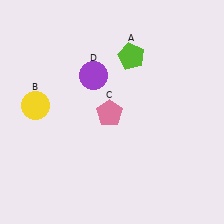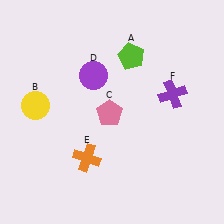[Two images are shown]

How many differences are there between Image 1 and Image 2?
There are 2 differences between the two images.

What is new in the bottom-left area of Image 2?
An orange cross (E) was added in the bottom-left area of Image 2.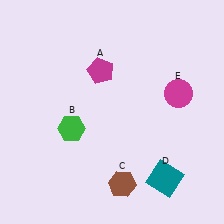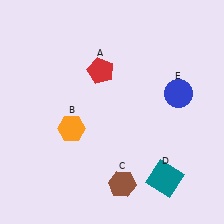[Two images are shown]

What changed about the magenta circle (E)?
In Image 1, E is magenta. In Image 2, it changed to blue.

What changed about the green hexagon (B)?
In Image 1, B is green. In Image 2, it changed to orange.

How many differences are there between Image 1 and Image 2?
There are 3 differences between the two images.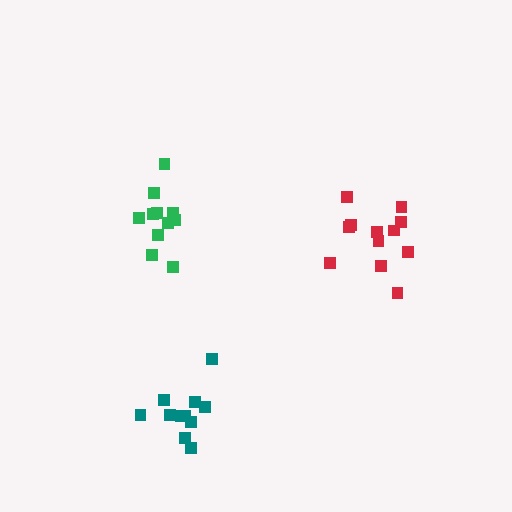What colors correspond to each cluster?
The clusters are colored: teal, red, green.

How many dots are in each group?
Group 1: 11 dots, Group 2: 12 dots, Group 3: 11 dots (34 total).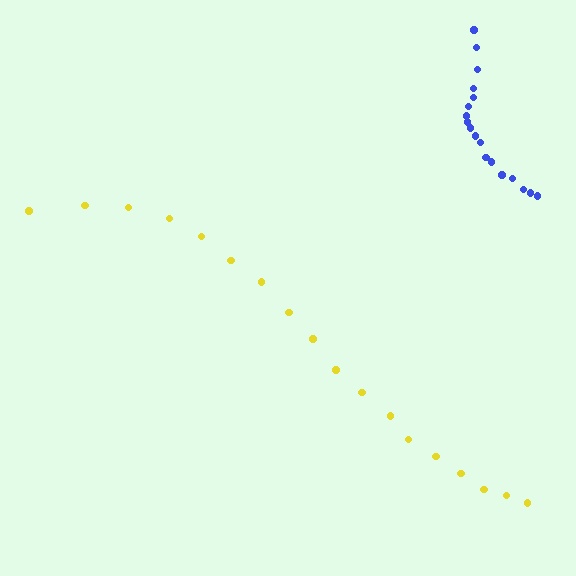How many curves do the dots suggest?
There are 2 distinct paths.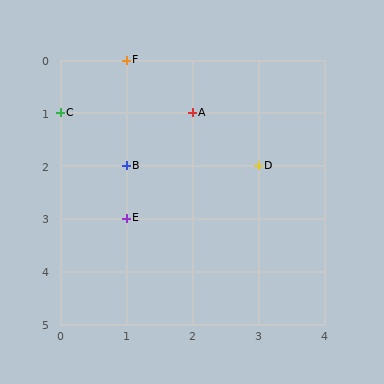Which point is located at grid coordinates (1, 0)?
Point F is at (1, 0).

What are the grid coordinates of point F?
Point F is at grid coordinates (1, 0).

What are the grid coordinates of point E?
Point E is at grid coordinates (1, 3).